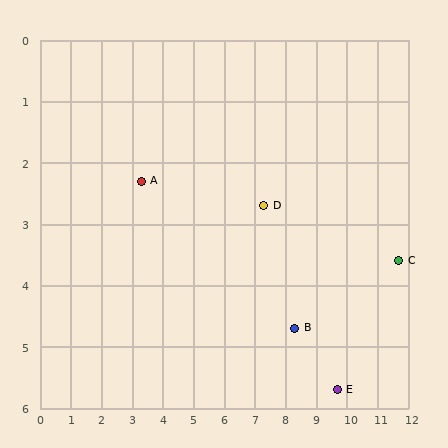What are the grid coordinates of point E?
Point E is at approximately (9.7, 5.7).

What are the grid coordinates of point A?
Point A is at approximately (3.3, 2.3).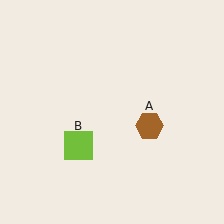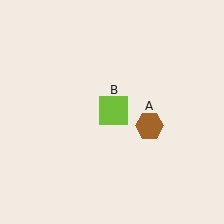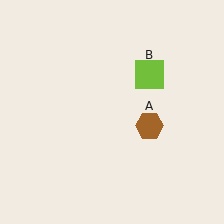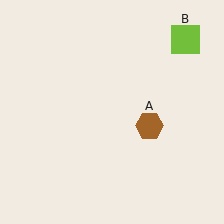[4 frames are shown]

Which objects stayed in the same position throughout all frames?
Brown hexagon (object A) remained stationary.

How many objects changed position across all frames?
1 object changed position: lime square (object B).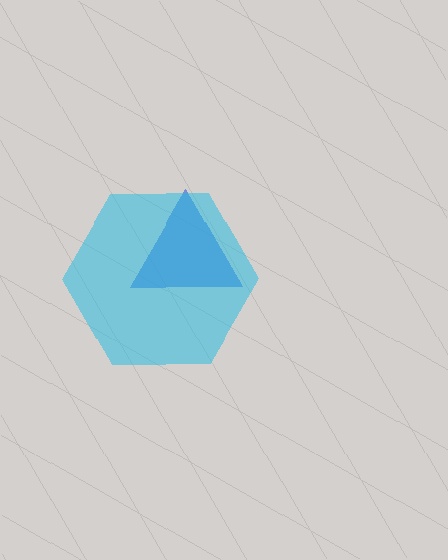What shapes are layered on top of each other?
The layered shapes are: a blue triangle, a cyan hexagon.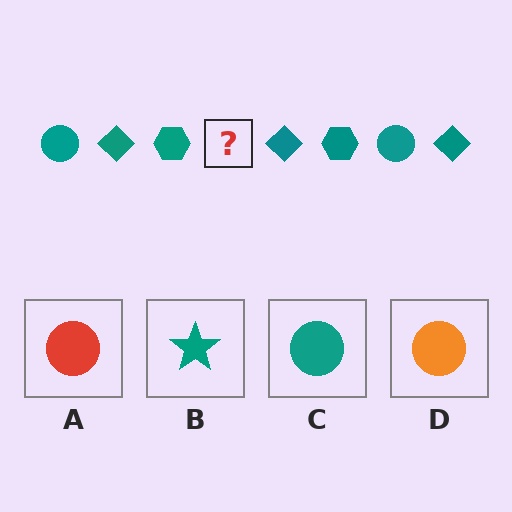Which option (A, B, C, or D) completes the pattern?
C.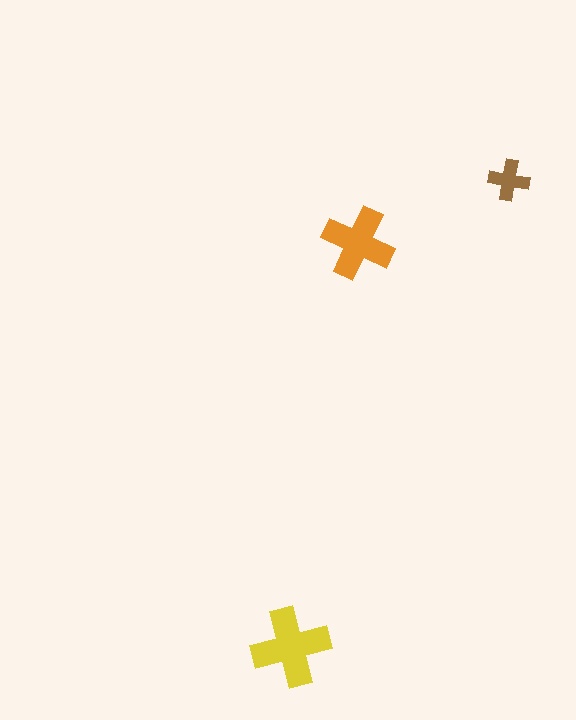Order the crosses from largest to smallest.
the yellow one, the orange one, the brown one.